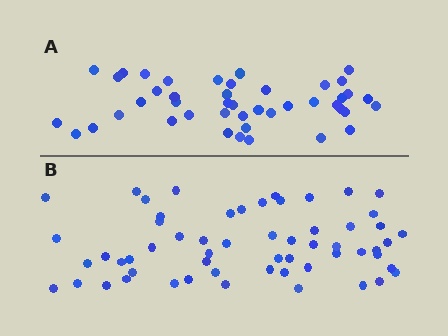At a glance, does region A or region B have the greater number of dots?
Region B (the bottom region) has more dots.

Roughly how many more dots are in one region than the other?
Region B has approximately 15 more dots than region A.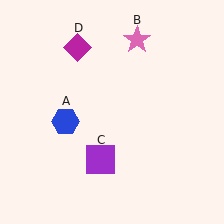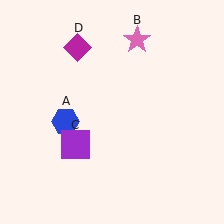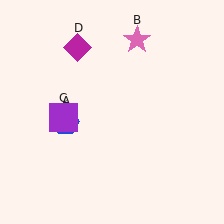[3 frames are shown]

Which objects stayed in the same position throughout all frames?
Blue hexagon (object A) and pink star (object B) and magenta diamond (object D) remained stationary.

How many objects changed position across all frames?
1 object changed position: purple square (object C).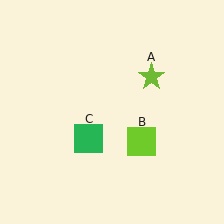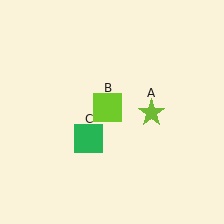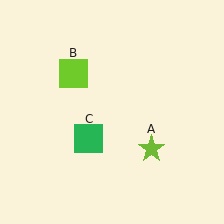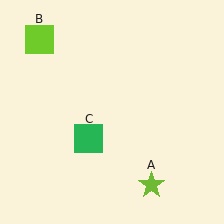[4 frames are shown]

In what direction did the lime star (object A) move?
The lime star (object A) moved down.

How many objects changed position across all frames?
2 objects changed position: lime star (object A), lime square (object B).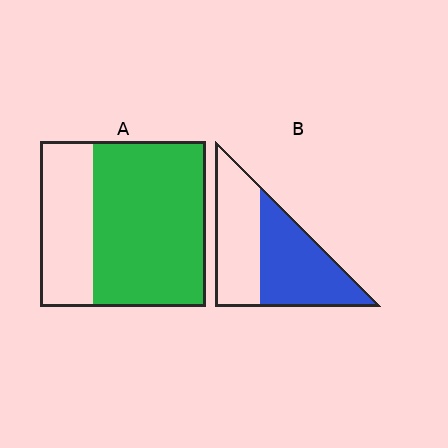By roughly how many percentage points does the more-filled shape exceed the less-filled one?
By roughly 15 percentage points (A over B).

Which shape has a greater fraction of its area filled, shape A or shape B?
Shape A.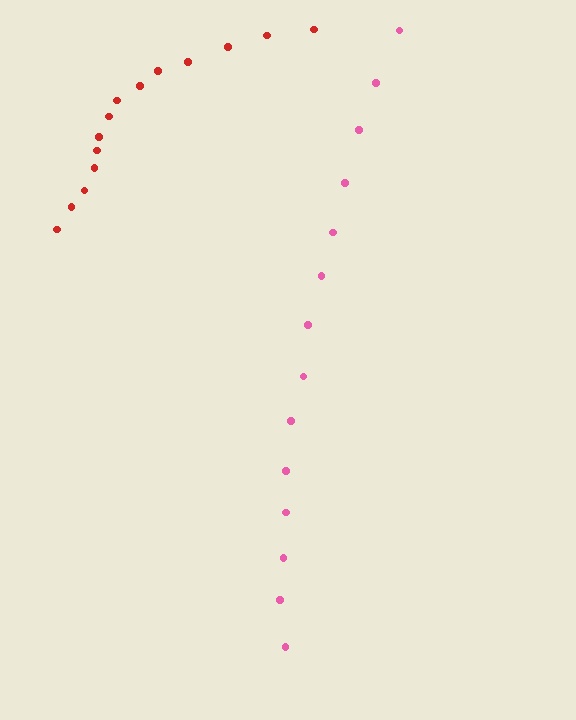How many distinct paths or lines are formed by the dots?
There are 2 distinct paths.